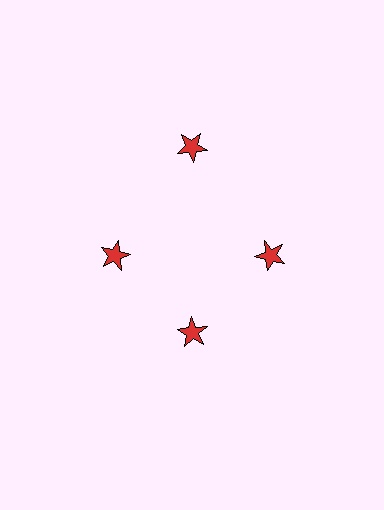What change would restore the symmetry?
The symmetry would be restored by moving it inward, back onto the ring so that all 4 stars sit at equal angles and equal distance from the center.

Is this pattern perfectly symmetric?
No. The 4 red stars are arranged in a ring, but one element near the 12 o'clock position is pushed outward from the center, breaking the 4-fold rotational symmetry.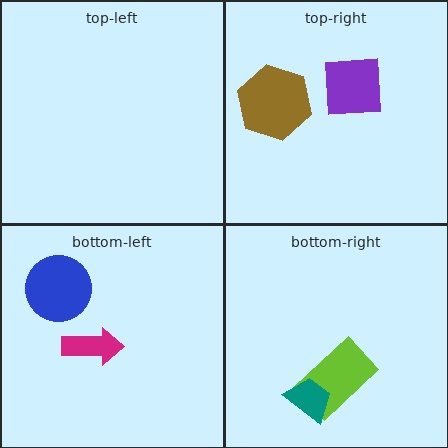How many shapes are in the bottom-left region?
2.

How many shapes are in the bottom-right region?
2.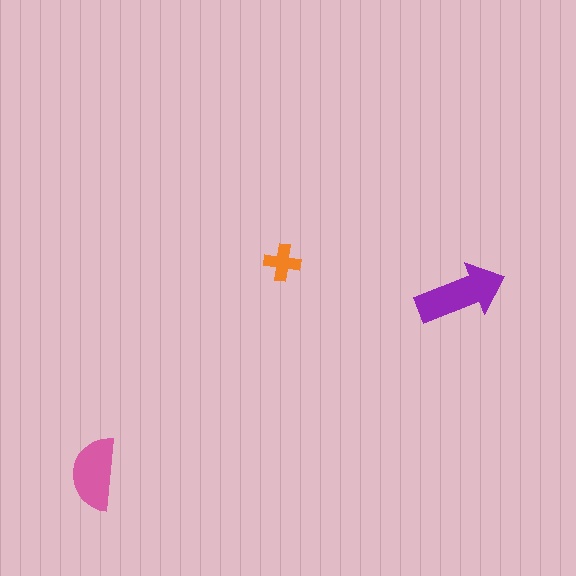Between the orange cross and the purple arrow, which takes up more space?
The purple arrow.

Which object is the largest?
The purple arrow.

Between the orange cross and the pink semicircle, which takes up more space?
The pink semicircle.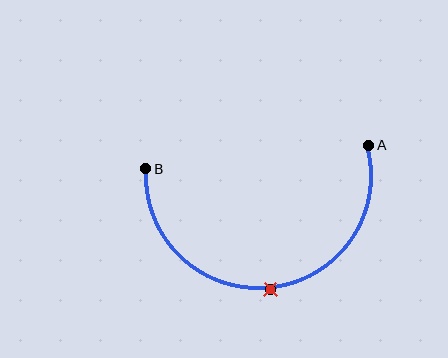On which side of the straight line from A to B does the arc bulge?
The arc bulges below the straight line connecting A and B.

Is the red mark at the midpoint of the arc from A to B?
Yes. The red mark lies on the arc at equal arc-length from both A and B — it is the arc midpoint.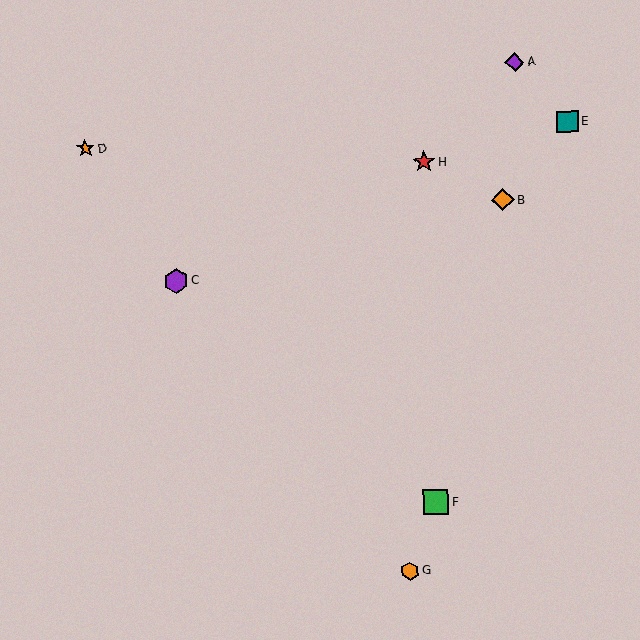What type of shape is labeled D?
Shape D is an orange star.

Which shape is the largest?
The green square (labeled F) is the largest.